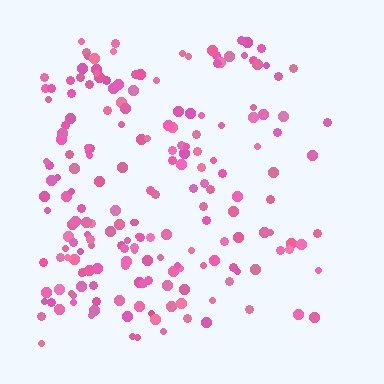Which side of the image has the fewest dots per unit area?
The right.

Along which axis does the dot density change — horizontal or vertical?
Horizontal.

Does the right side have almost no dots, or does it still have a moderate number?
Still a moderate number, just noticeably fewer than the left.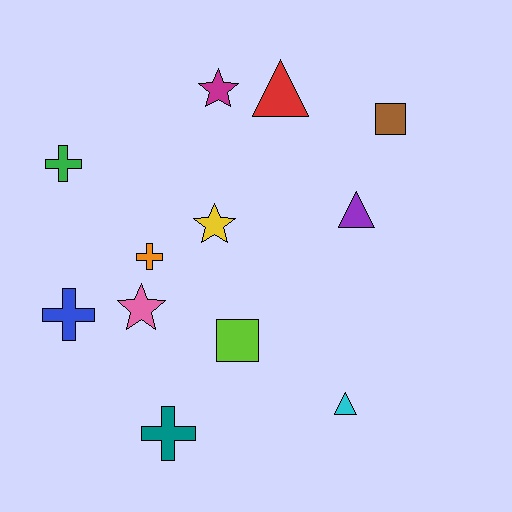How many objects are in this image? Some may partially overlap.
There are 12 objects.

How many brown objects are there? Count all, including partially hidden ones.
There is 1 brown object.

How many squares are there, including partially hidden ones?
There are 2 squares.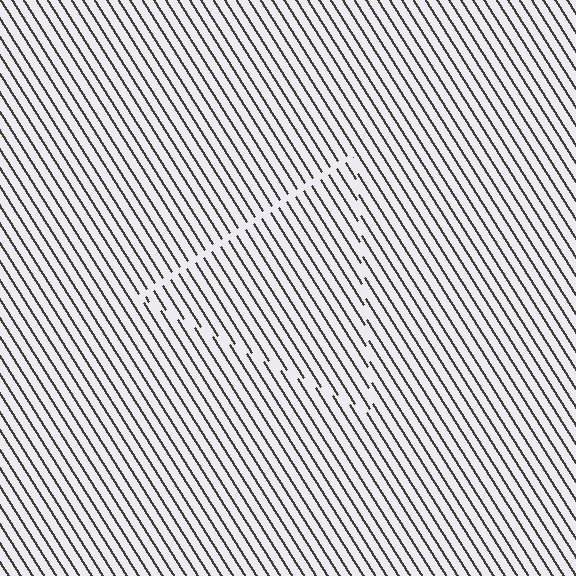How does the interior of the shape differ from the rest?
The interior of the shape contains the same grating, shifted by half a period — the contour is defined by the phase discontinuity where line-ends from the inner and outer gratings abut.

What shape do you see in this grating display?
An illusory triangle. The interior of the shape contains the same grating, shifted by half a period — the contour is defined by the phase discontinuity where line-ends from the inner and outer gratings abut.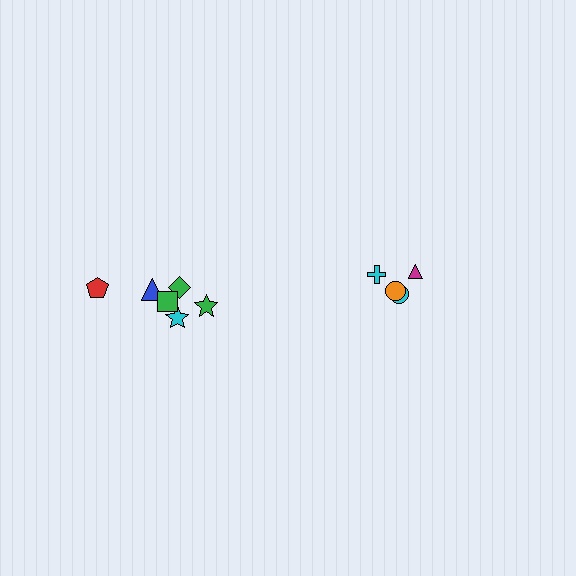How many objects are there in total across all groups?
There are 10 objects.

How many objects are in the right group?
There are 4 objects.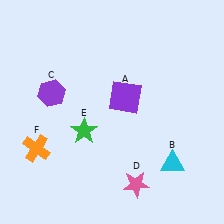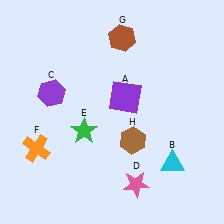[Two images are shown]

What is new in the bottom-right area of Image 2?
A brown hexagon (H) was added in the bottom-right area of Image 2.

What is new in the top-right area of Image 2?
A brown hexagon (G) was added in the top-right area of Image 2.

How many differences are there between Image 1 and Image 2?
There are 2 differences between the two images.